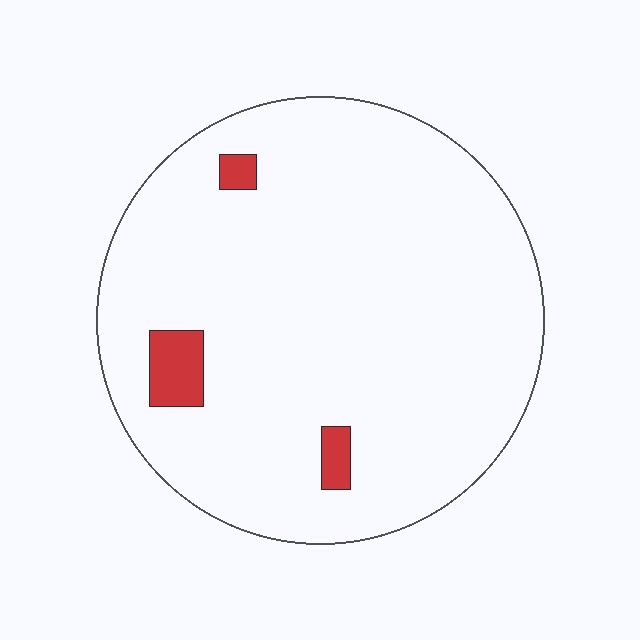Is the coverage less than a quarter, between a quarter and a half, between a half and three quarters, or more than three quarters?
Less than a quarter.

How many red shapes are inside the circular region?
3.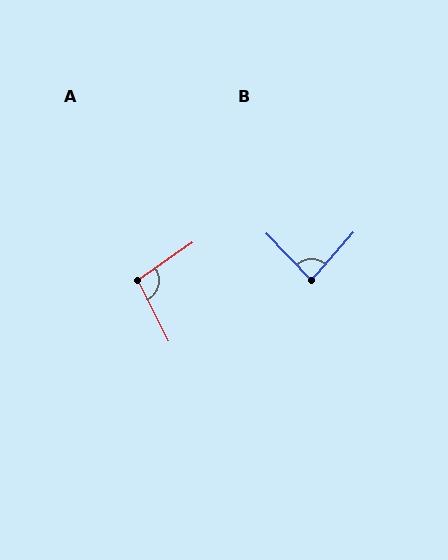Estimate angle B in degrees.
Approximately 85 degrees.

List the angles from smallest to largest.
B (85°), A (98°).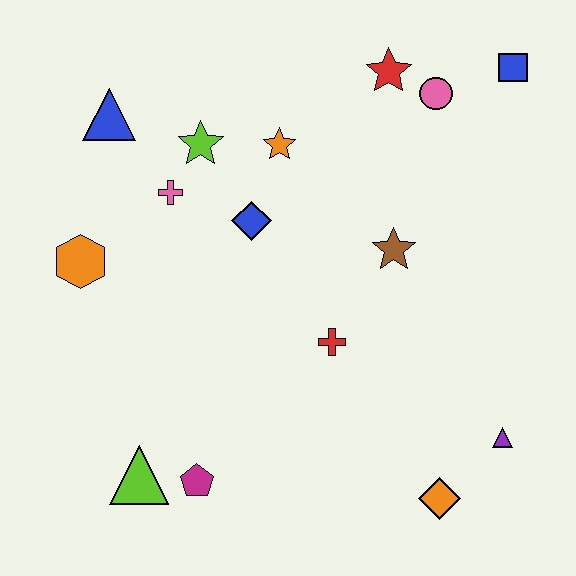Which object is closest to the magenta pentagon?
The lime triangle is closest to the magenta pentagon.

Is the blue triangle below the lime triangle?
No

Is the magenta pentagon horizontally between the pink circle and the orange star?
No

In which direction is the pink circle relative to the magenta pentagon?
The pink circle is above the magenta pentagon.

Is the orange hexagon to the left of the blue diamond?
Yes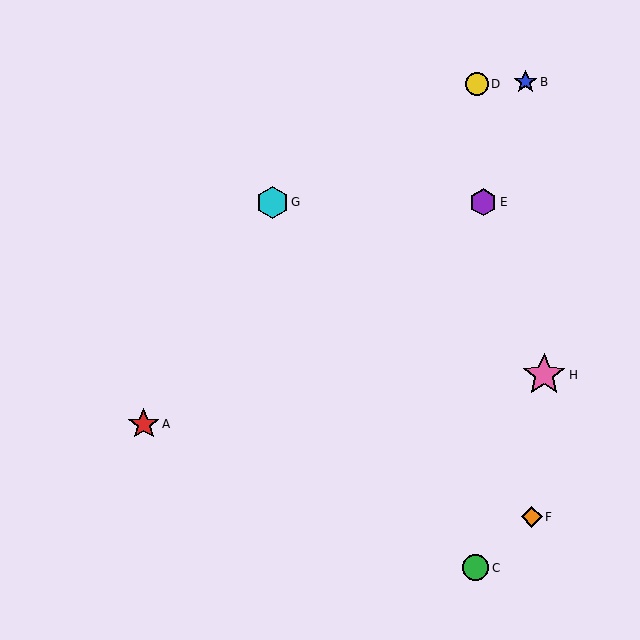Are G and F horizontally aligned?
No, G is at y≈202 and F is at y≈517.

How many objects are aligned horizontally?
2 objects (E, G) are aligned horizontally.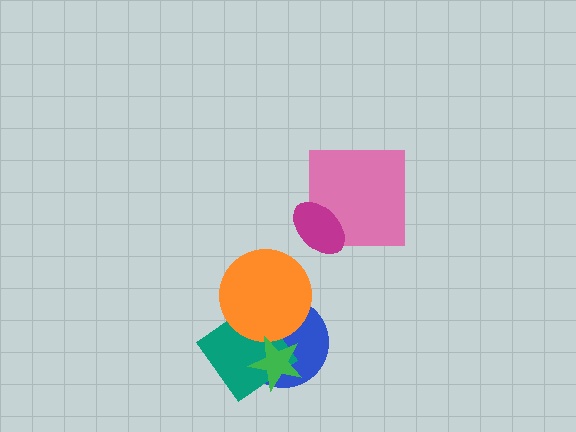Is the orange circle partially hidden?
No, no other shape covers it.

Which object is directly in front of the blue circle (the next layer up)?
The teal diamond is directly in front of the blue circle.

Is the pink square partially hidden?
Yes, it is partially covered by another shape.